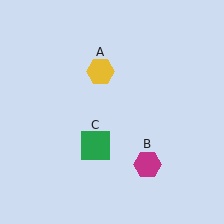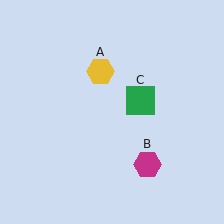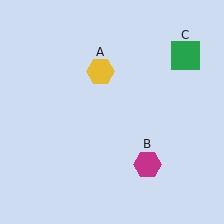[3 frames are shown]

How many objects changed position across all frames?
1 object changed position: green square (object C).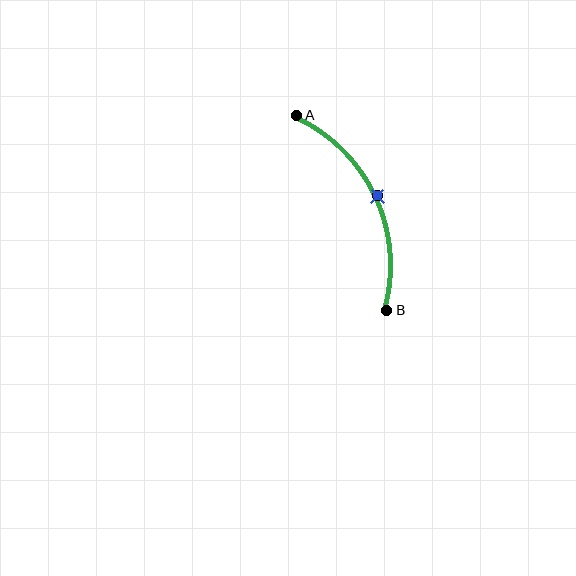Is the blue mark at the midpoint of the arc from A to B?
Yes. The blue mark lies on the arc at equal arc-length from both A and B — it is the arc midpoint.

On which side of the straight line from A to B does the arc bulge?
The arc bulges to the right of the straight line connecting A and B.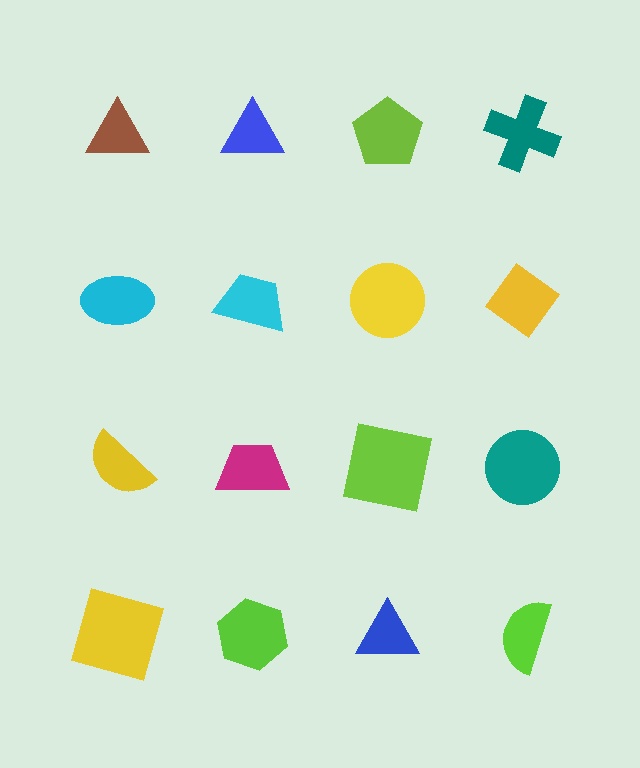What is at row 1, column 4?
A teal cross.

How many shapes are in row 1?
4 shapes.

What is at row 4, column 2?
A lime hexagon.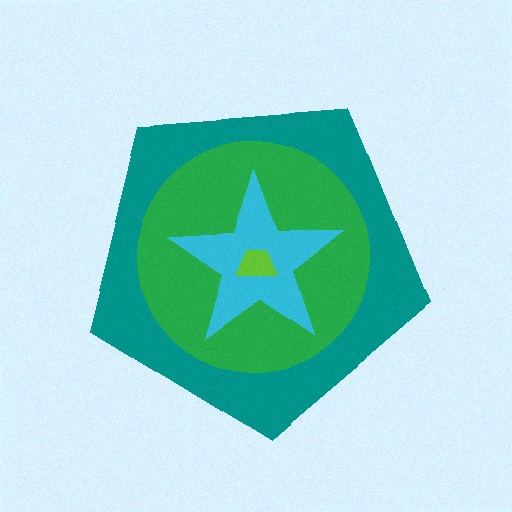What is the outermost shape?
The teal pentagon.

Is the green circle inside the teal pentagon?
Yes.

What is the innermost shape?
The lime trapezoid.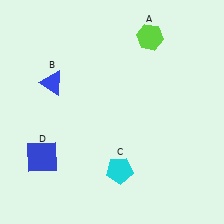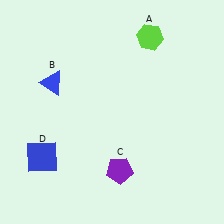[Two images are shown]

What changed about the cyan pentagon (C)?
In Image 1, C is cyan. In Image 2, it changed to purple.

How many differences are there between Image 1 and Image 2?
There is 1 difference between the two images.